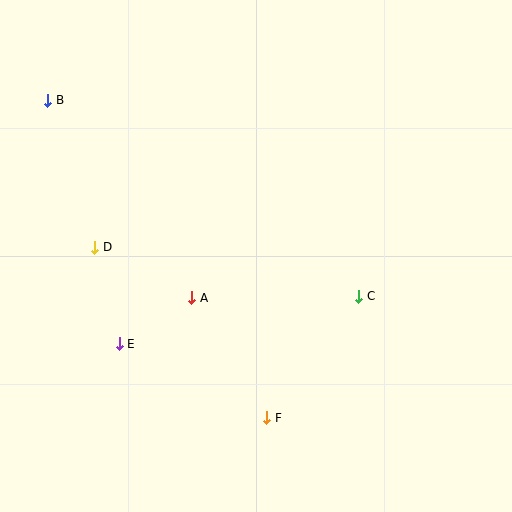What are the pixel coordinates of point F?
Point F is at (267, 418).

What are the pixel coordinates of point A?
Point A is at (192, 298).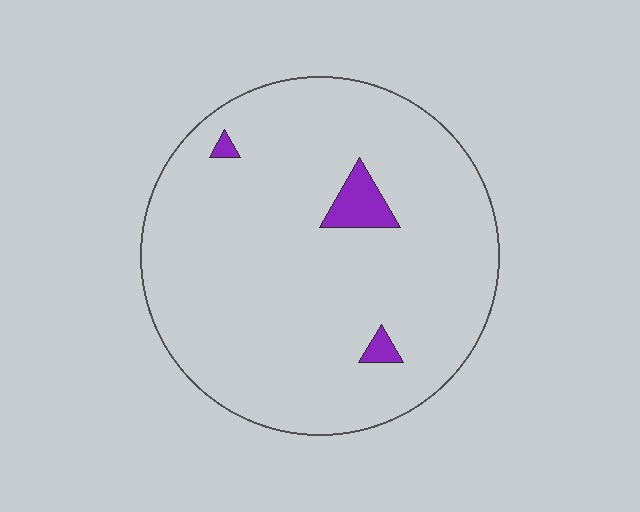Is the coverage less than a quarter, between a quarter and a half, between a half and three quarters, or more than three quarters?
Less than a quarter.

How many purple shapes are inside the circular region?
3.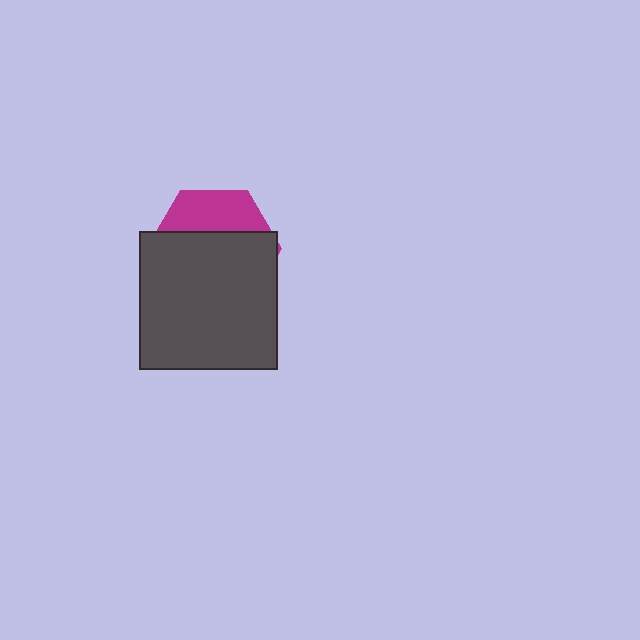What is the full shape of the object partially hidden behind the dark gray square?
The partially hidden object is a magenta hexagon.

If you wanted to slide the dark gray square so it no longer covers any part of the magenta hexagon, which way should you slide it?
Slide it down — that is the most direct way to separate the two shapes.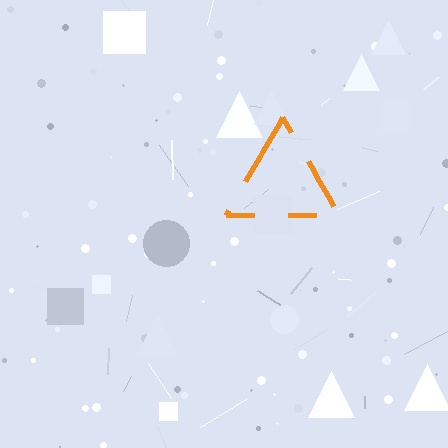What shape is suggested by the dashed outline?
The dashed outline suggests a triangle.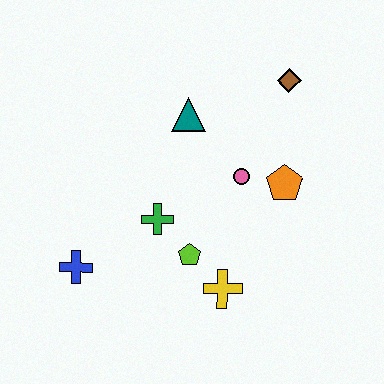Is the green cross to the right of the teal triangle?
No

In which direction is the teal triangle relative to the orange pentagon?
The teal triangle is to the left of the orange pentagon.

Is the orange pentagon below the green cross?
No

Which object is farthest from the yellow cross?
The brown diamond is farthest from the yellow cross.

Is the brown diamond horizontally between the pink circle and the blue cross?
No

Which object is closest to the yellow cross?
The lime pentagon is closest to the yellow cross.